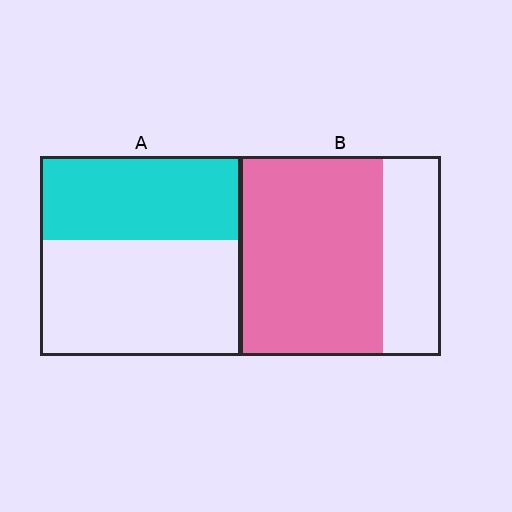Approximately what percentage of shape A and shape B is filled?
A is approximately 40% and B is approximately 70%.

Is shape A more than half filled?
No.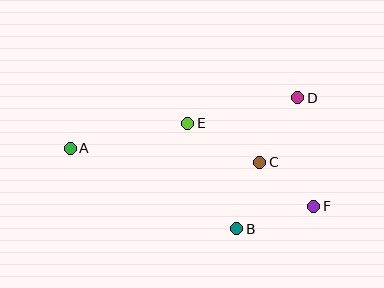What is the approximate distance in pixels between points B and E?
The distance between B and E is approximately 117 pixels.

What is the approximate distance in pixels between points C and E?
The distance between C and E is approximately 82 pixels.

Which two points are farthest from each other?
Points A and F are farthest from each other.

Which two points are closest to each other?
Points C and F are closest to each other.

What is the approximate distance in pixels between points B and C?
The distance between B and C is approximately 70 pixels.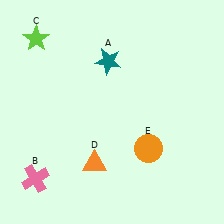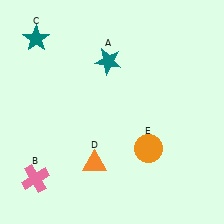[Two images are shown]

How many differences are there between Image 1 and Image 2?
There is 1 difference between the two images.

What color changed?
The star (C) changed from lime in Image 1 to teal in Image 2.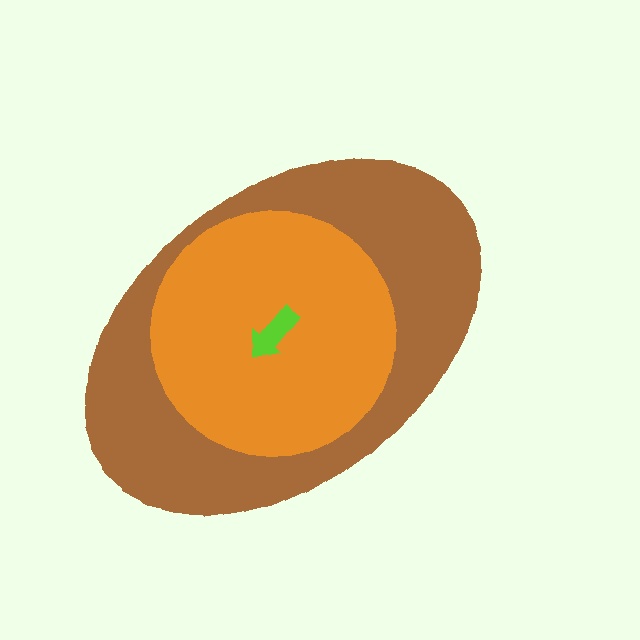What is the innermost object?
The lime arrow.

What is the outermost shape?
The brown ellipse.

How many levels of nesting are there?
3.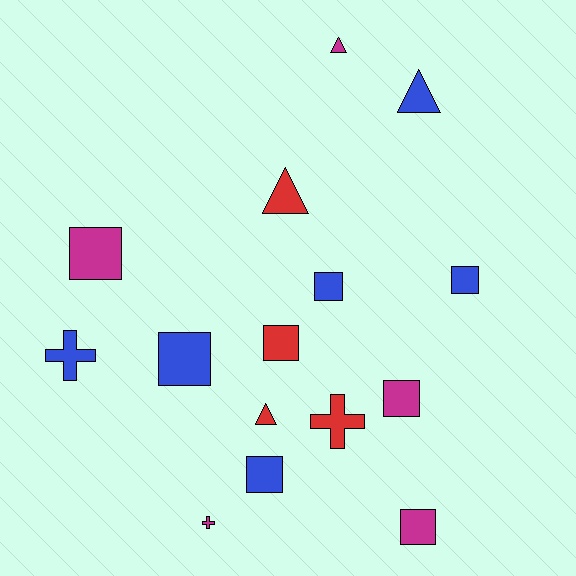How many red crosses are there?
There is 1 red cross.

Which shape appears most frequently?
Square, with 8 objects.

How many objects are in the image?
There are 15 objects.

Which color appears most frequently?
Blue, with 6 objects.